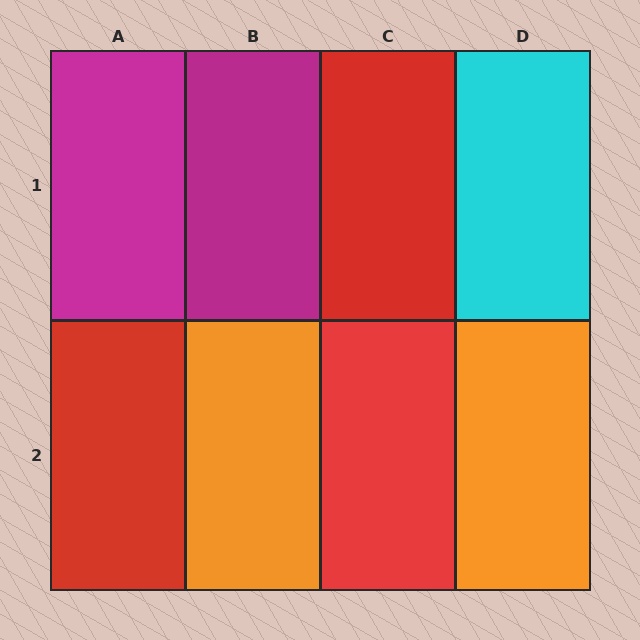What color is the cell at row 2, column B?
Orange.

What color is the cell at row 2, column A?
Red.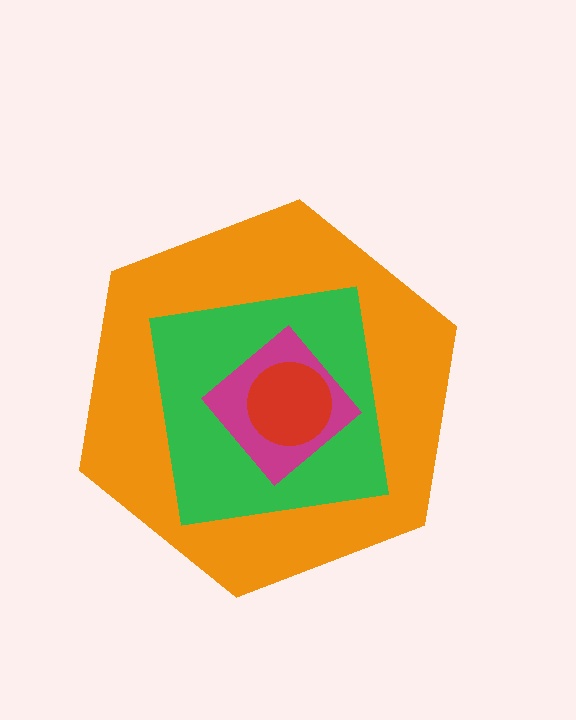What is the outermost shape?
The orange hexagon.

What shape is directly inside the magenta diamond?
The red circle.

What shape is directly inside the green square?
The magenta diamond.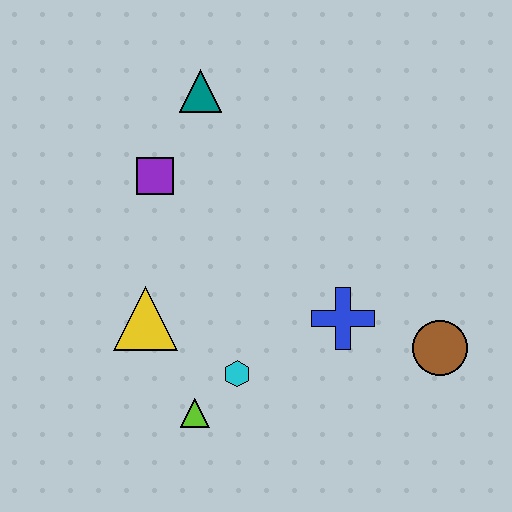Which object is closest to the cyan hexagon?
The lime triangle is closest to the cyan hexagon.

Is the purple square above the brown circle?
Yes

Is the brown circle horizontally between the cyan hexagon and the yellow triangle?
No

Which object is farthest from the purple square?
The brown circle is farthest from the purple square.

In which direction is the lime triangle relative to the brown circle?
The lime triangle is to the left of the brown circle.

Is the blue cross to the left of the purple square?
No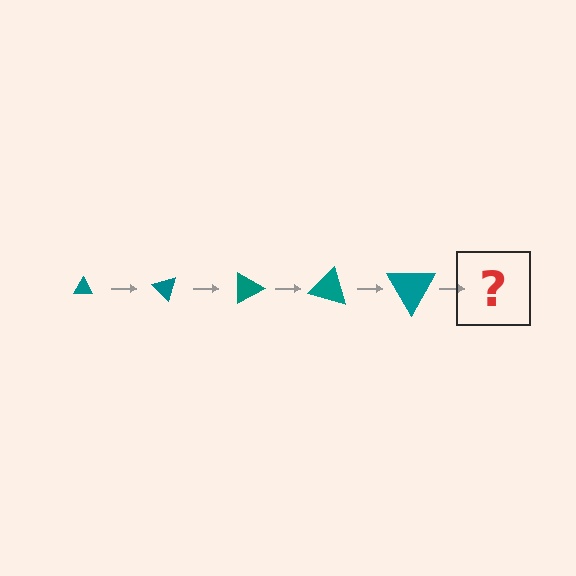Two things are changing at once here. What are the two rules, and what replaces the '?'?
The two rules are that the triangle grows larger each step and it rotates 45 degrees each step. The '?' should be a triangle, larger than the previous one and rotated 225 degrees from the start.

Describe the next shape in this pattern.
It should be a triangle, larger than the previous one and rotated 225 degrees from the start.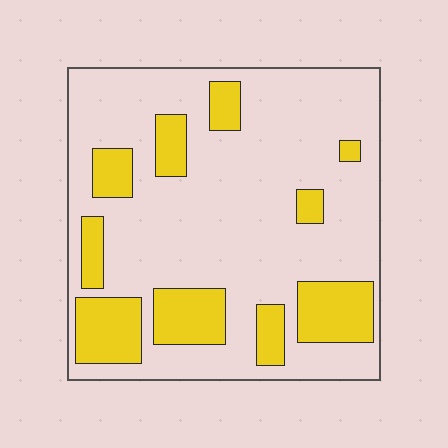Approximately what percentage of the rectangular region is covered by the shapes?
Approximately 25%.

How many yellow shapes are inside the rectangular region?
10.